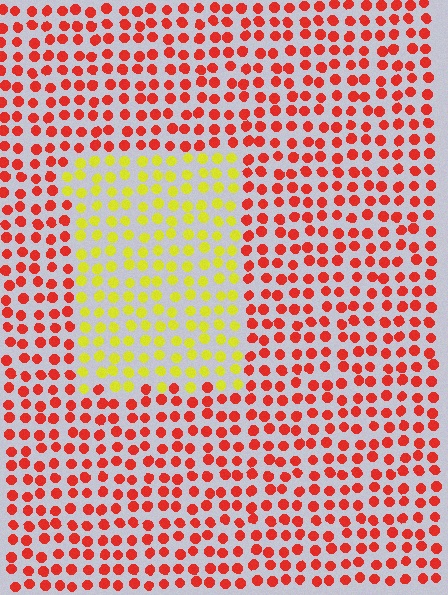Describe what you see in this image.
The image is filled with small red elements in a uniform arrangement. A rectangle-shaped region is visible where the elements are tinted to a slightly different hue, forming a subtle color boundary.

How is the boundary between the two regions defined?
The boundary is defined purely by a slight shift in hue (about 63 degrees). Spacing, size, and orientation are identical on both sides.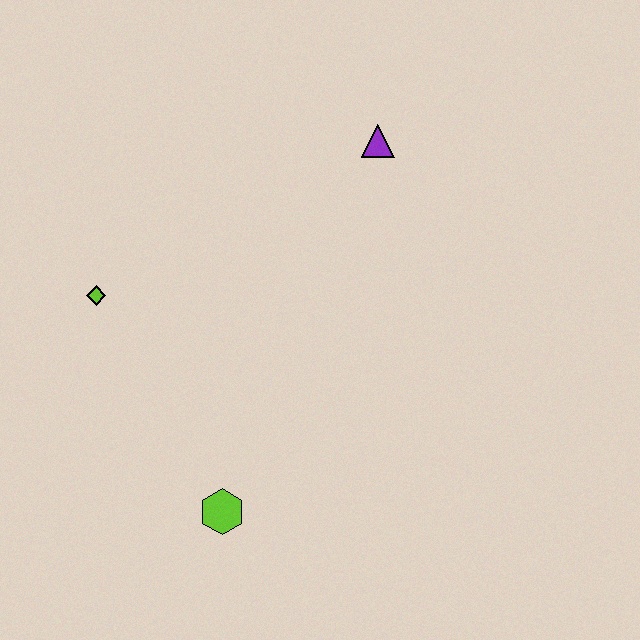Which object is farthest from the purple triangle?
The lime hexagon is farthest from the purple triangle.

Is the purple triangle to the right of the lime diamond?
Yes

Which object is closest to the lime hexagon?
The lime diamond is closest to the lime hexagon.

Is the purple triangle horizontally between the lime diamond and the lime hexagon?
No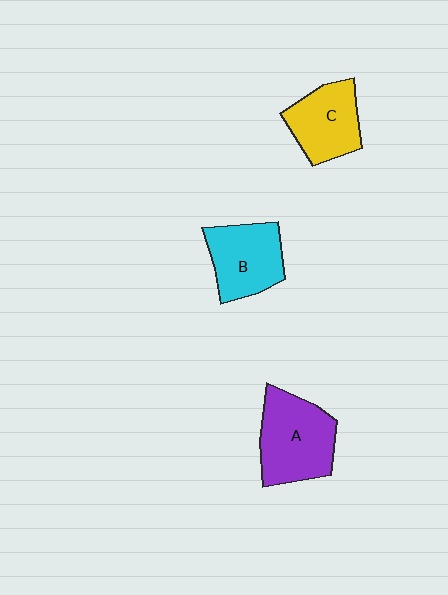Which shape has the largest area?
Shape A (purple).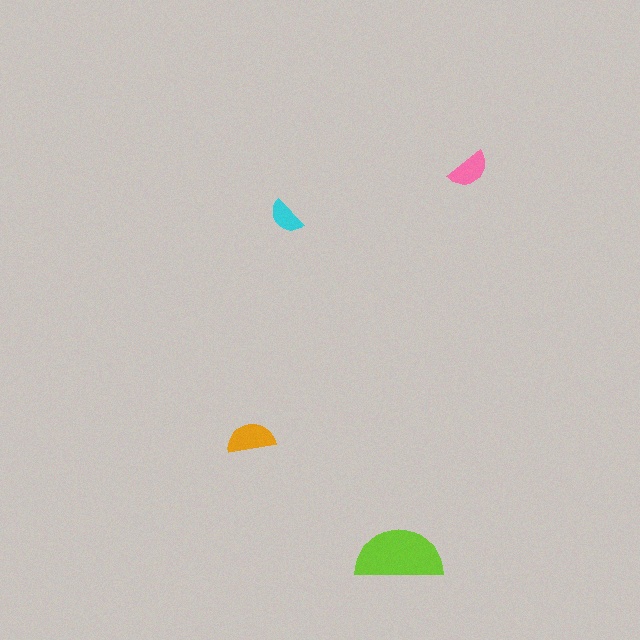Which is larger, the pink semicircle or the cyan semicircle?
The pink one.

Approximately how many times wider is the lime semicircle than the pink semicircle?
About 2 times wider.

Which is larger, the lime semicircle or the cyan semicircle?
The lime one.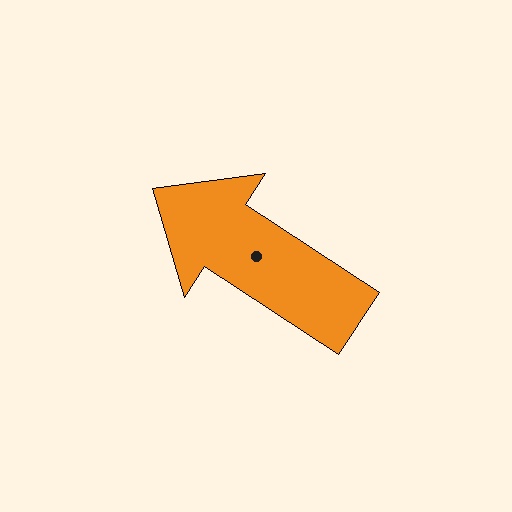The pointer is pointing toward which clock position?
Roughly 10 o'clock.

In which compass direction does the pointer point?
Northwest.